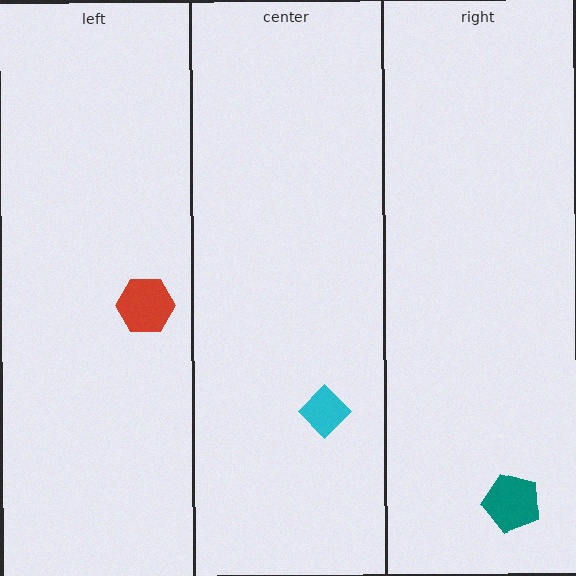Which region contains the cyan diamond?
The center region.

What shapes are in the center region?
The cyan diamond.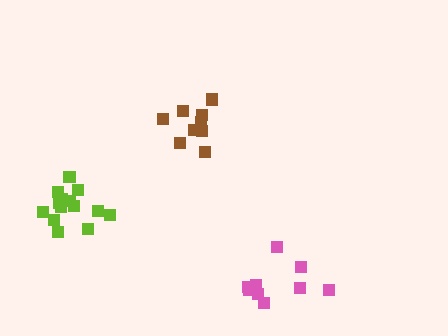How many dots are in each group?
Group 1: 10 dots, Group 2: 9 dots, Group 3: 14 dots (33 total).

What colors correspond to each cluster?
The clusters are colored: pink, brown, lime.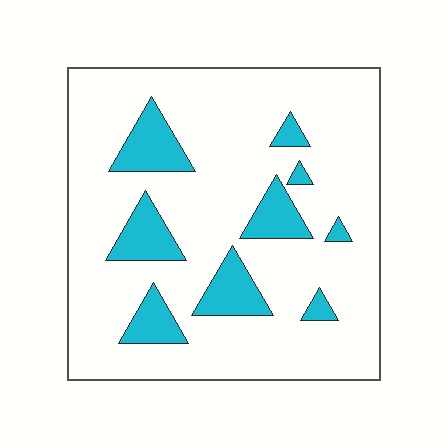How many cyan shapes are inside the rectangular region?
9.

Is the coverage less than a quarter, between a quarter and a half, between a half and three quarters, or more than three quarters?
Less than a quarter.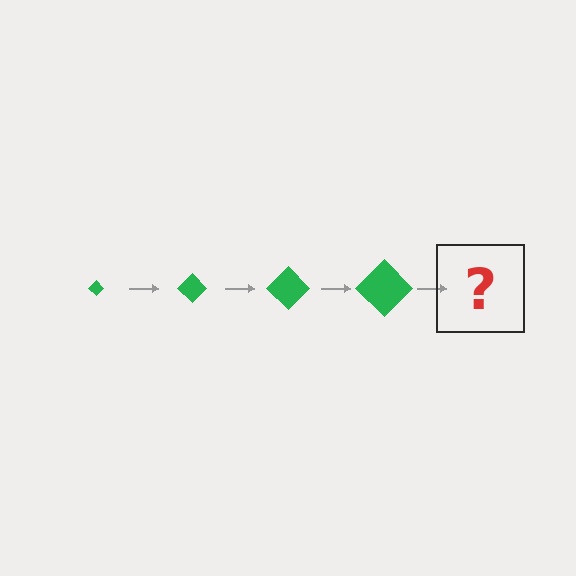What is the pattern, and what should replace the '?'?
The pattern is that the diamond gets progressively larger each step. The '?' should be a green diamond, larger than the previous one.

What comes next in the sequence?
The next element should be a green diamond, larger than the previous one.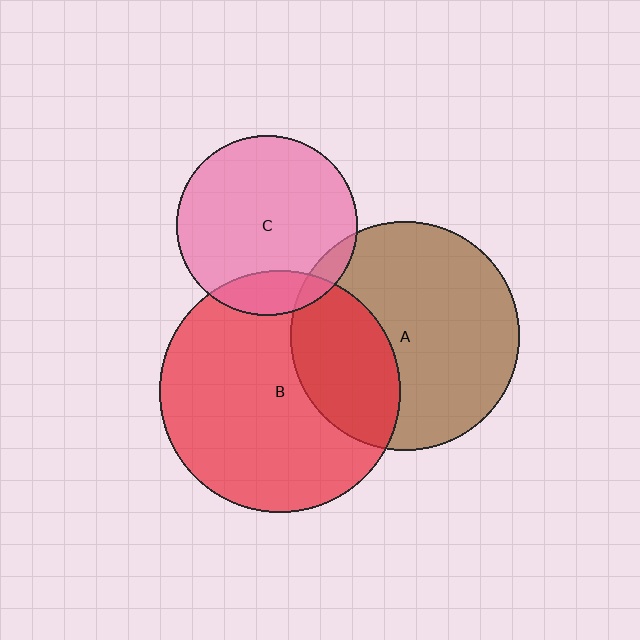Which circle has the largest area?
Circle B (red).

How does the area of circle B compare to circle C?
Approximately 1.8 times.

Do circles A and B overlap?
Yes.